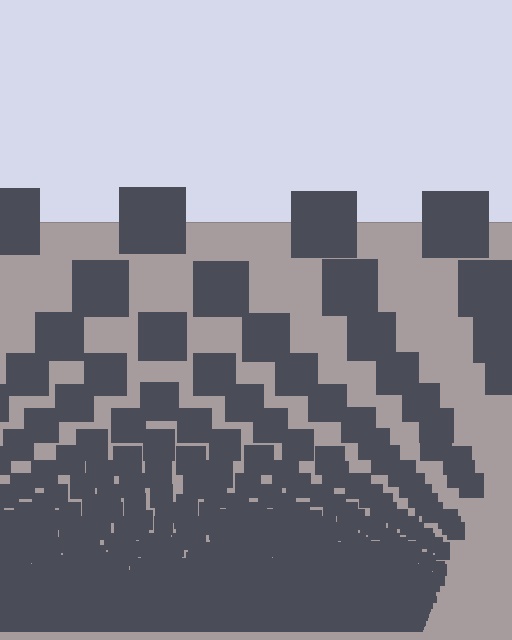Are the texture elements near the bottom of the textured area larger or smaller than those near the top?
Smaller. The gradient is inverted — elements near the bottom are smaller and denser.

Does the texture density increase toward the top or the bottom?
Density increases toward the bottom.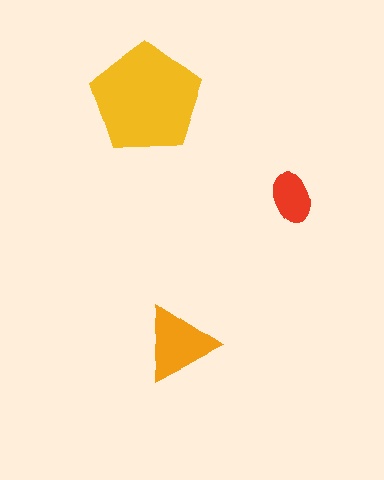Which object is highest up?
The yellow pentagon is topmost.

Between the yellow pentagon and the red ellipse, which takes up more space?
The yellow pentagon.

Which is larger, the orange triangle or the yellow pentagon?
The yellow pentagon.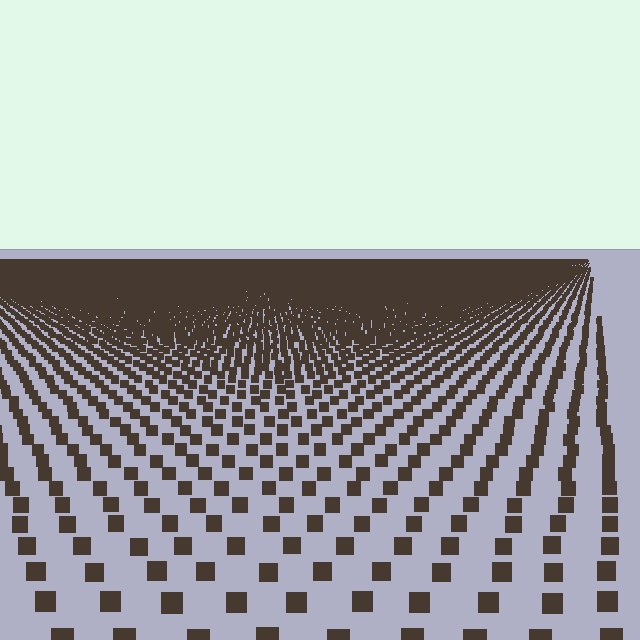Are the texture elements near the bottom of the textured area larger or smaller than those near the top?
Larger. Near the bottom, elements are closer to the viewer and appear at a bigger on-screen size.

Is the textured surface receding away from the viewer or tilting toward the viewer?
The surface is receding away from the viewer. Texture elements get smaller and denser toward the top.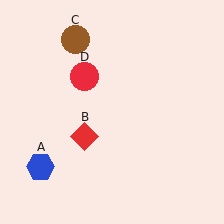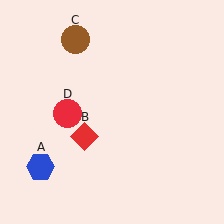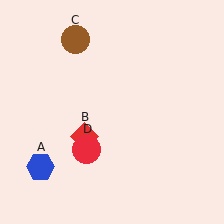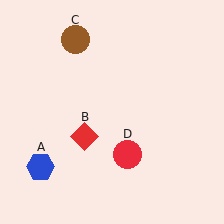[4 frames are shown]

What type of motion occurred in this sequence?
The red circle (object D) rotated counterclockwise around the center of the scene.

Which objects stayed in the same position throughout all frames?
Blue hexagon (object A) and red diamond (object B) and brown circle (object C) remained stationary.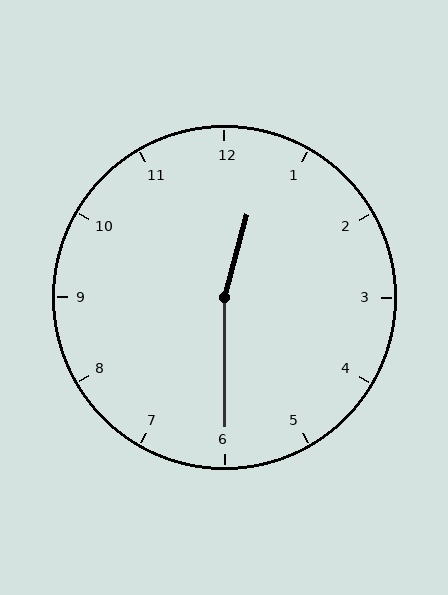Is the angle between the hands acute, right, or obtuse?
It is obtuse.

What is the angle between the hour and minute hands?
Approximately 165 degrees.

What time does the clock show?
12:30.